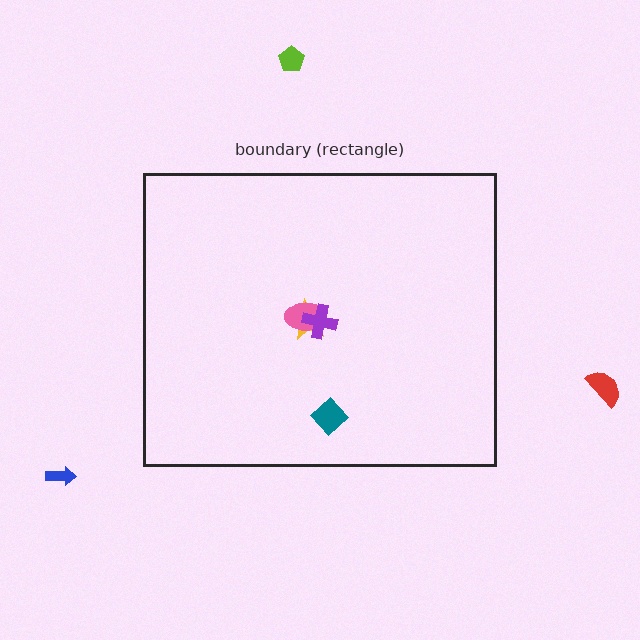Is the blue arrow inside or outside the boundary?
Outside.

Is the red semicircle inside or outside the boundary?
Outside.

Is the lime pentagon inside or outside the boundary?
Outside.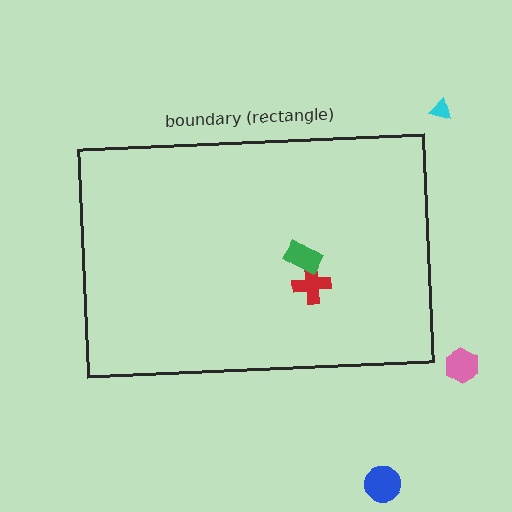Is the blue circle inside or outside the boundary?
Outside.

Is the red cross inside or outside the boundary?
Inside.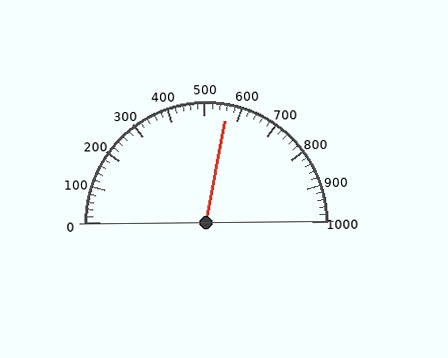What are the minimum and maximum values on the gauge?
The gauge ranges from 0 to 1000.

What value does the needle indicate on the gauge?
The needle indicates approximately 560.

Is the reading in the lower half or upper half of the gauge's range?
The reading is in the upper half of the range (0 to 1000).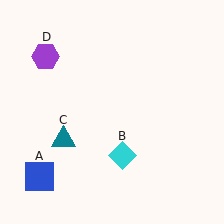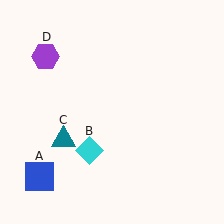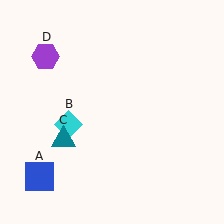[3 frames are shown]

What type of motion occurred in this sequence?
The cyan diamond (object B) rotated clockwise around the center of the scene.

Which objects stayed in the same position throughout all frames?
Blue square (object A) and teal triangle (object C) and purple hexagon (object D) remained stationary.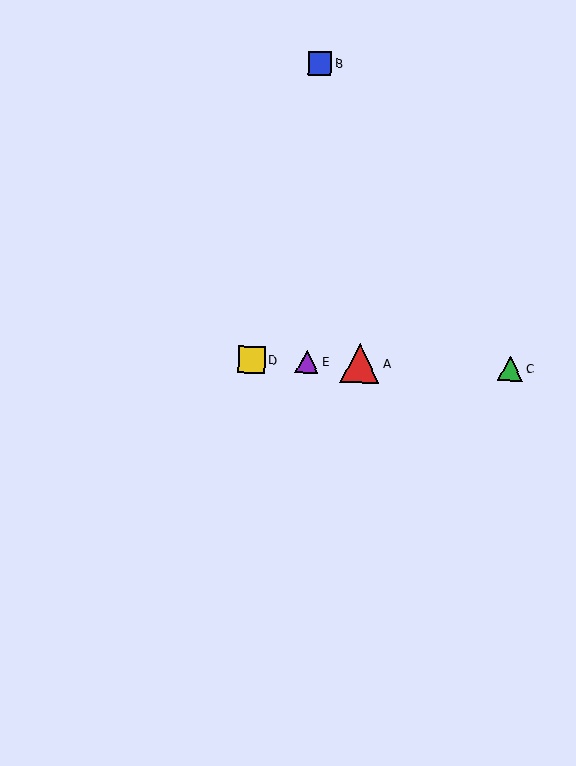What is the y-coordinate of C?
Object C is at y≈369.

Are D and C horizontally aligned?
Yes, both are at y≈360.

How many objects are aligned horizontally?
4 objects (A, C, D, E) are aligned horizontally.